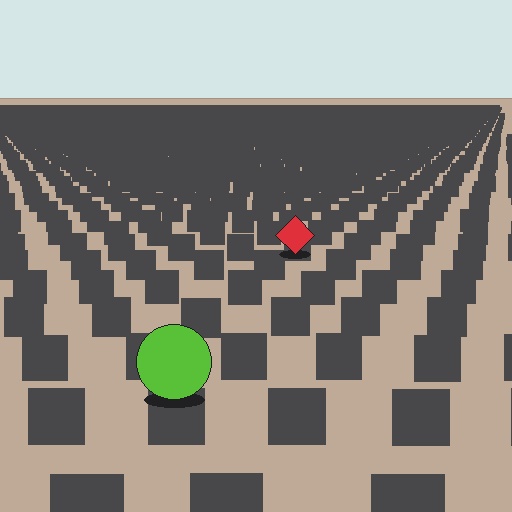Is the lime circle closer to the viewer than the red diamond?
Yes. The lime circle is closer — you can tell from the texture gradient: the ground texture is coarser near it.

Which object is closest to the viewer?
The lime circle is closest. The texture marks near it are larger and more spread out.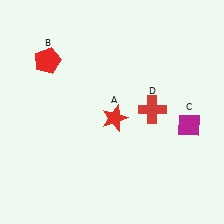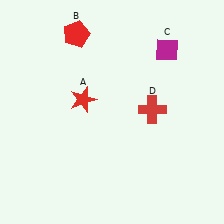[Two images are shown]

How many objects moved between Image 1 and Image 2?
3 objects moved between the two images.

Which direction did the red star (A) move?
The red star (A) moved left.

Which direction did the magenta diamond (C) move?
The magenta diamond (C) moved up.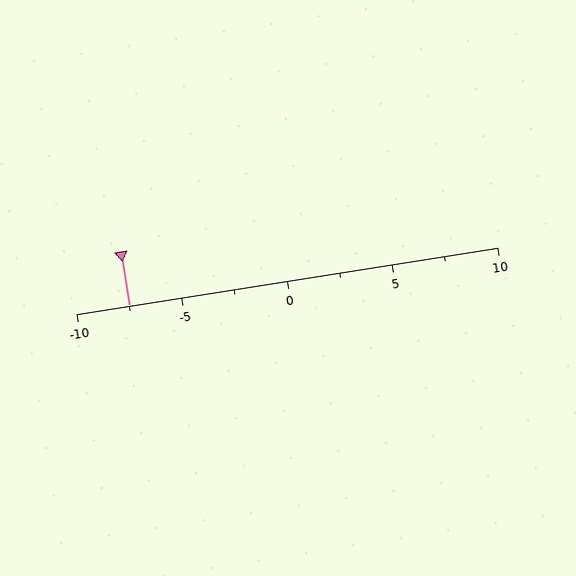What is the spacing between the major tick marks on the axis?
The major ticks are spaced 5 apart.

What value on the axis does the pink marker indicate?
The marker indicates approximately -7.5.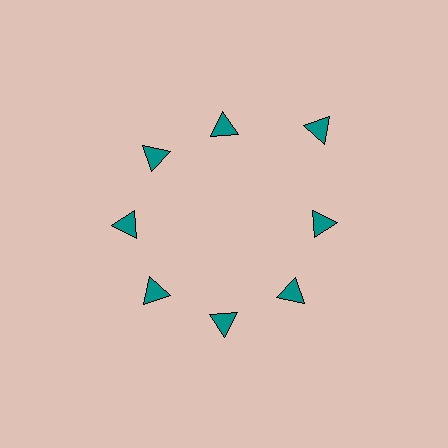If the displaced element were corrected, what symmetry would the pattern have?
It would have 8-fold rotational symmetry — the pattern would map onto itself every 45 degrees.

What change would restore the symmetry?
The symmetry would be restored by moving it inward, back onto the ring so that all 8 triangles sit at equal angles and equal distance from the center.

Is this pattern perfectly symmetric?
No. The 8 teal triangles are arranged in a ring, but one element near the 2 o'clock position is pushed outward from the center, breaking the 8-fold rotational symmetry.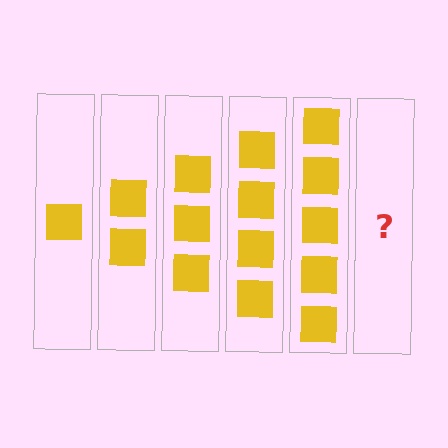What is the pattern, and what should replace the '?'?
The pattern is that each step adds one more square. The '?' should be 6 squares.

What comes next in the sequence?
The next element should be 6 squares.